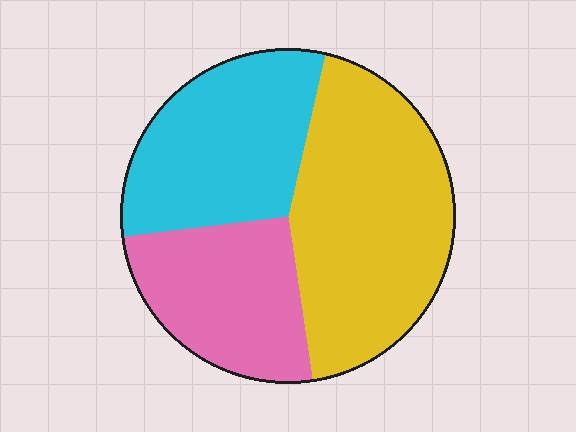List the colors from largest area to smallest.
From largest to smallest: yellow, cyan, pink.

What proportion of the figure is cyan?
Cyan takes up about one third (1/3) of the figure.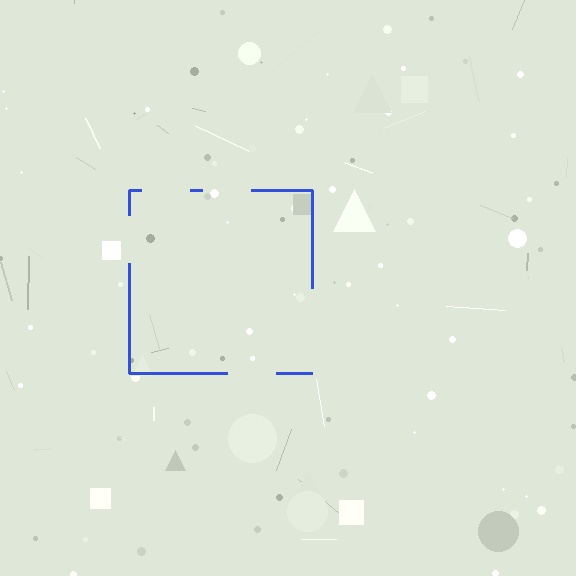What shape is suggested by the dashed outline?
The dashed outline suggests a square.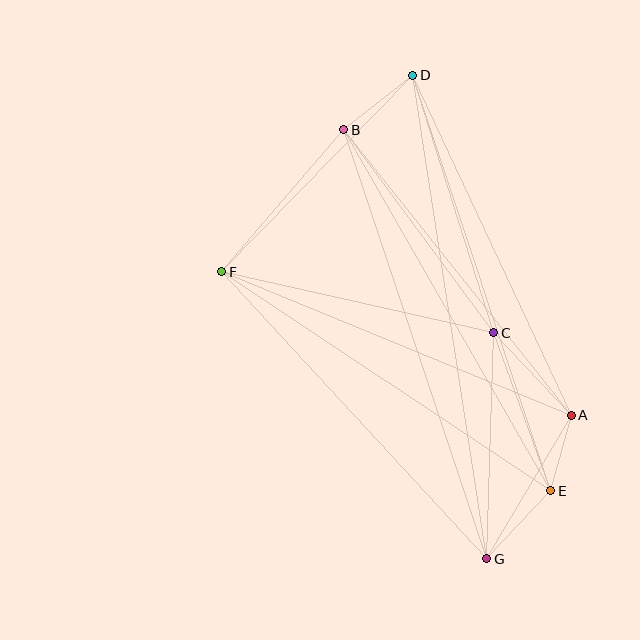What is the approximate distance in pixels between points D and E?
The distance between D and E is approximately 438 pixels.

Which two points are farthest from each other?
Points D and G are farthest from each other.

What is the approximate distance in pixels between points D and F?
The distance between D and F is approximately 274 pixels.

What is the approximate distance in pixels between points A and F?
The distance between A and F is approximately 378 pixels.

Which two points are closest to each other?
Points A and E are closest to each other.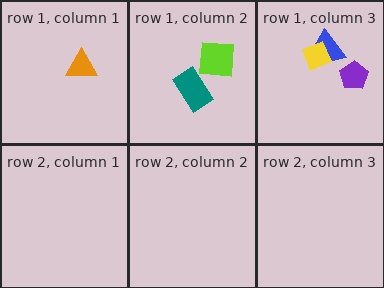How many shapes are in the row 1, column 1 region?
1.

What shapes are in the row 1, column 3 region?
The blue trapezoid, the purple pentagon, the yellow diamond.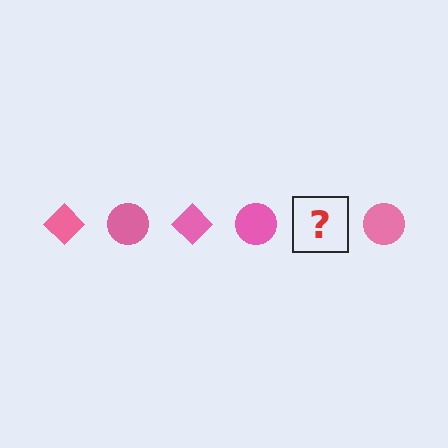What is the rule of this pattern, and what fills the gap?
The rule is that the pattern cycles through diamond, circle shapes in pink. The gap should be filled with a pink diamond.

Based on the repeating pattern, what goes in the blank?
The blank should be a pink diamond.